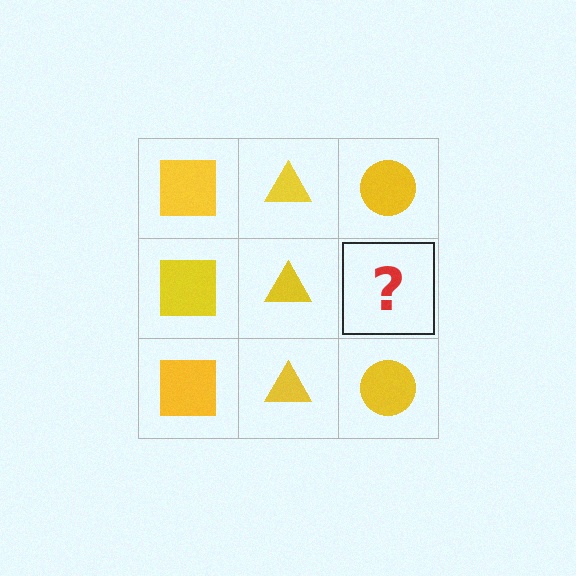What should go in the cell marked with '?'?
The missing cell should contain a yellow circle.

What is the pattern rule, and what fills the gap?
The rule is that each column has a consistent shape. The gap should be filled with a yellow circle.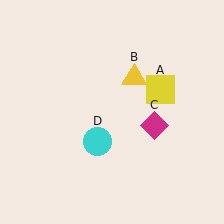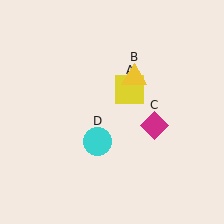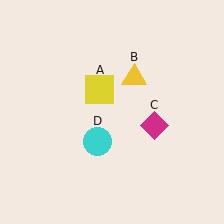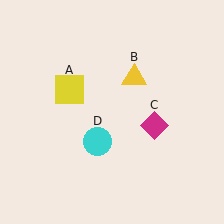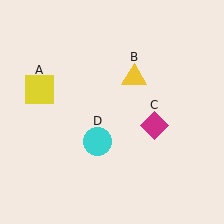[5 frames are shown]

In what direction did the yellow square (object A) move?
The yellow square (object A) moved left.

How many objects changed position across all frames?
1 object changed position: yellow square (object A).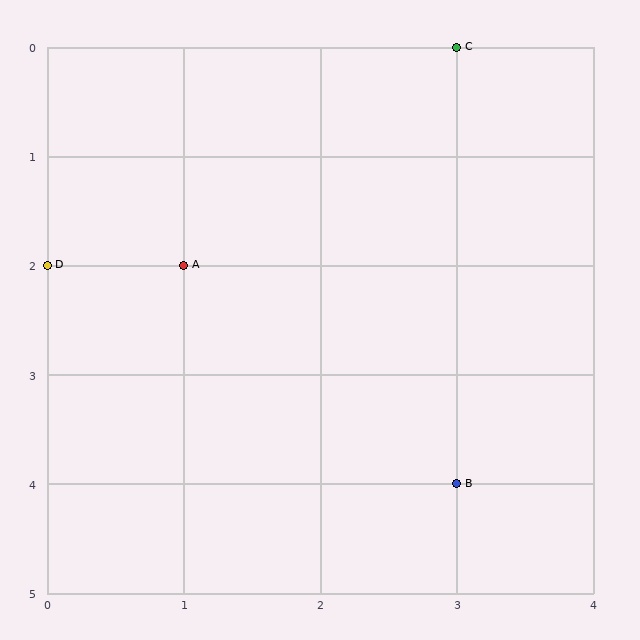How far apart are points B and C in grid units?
Points B and C are 4 rows apart.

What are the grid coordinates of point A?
Point A is at grid coordinates (1, 2).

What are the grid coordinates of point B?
Point B is at grid coordinates (3, 4).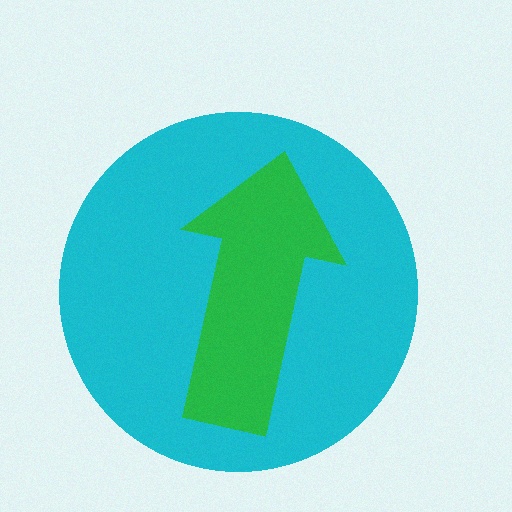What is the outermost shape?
The cyan circle.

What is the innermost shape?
The green arrow.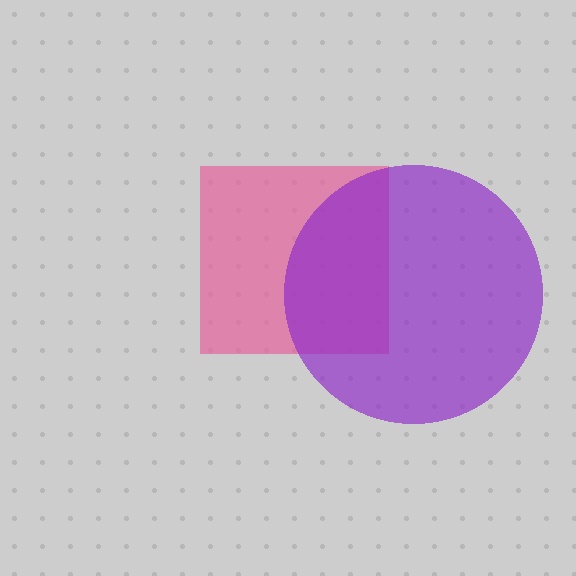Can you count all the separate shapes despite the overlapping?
Yes, there are 2 separate shapes.